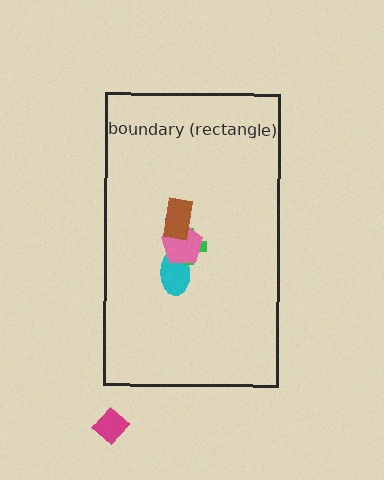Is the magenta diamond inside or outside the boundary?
Outside.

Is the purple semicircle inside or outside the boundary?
Inside.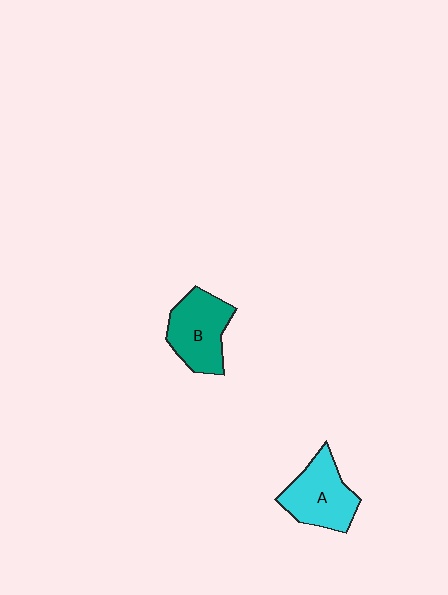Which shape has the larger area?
Shape B (teal).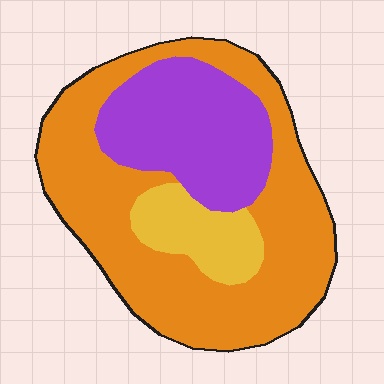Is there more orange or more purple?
Orange.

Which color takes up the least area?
Yellow, at roughly 10%.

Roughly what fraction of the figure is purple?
Purple covers around 30% of the figure.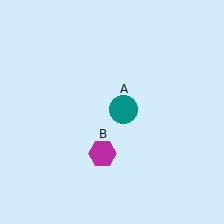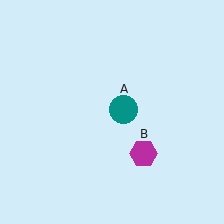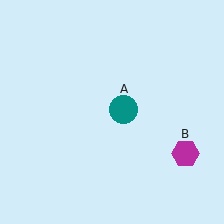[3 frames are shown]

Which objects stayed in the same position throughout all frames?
Teal circle (object A) remained stationary.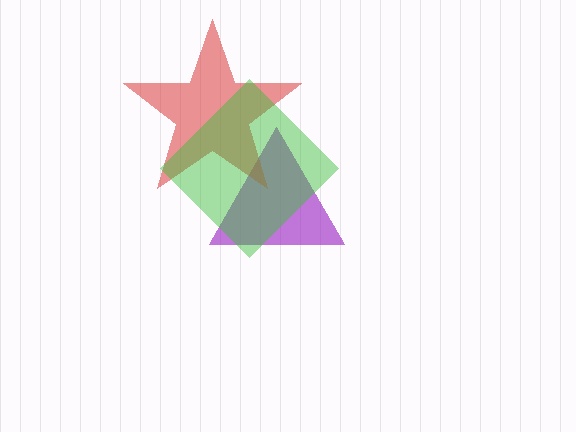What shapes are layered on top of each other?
The layered shapes are: a purple triangle, a red star, a green diamond.